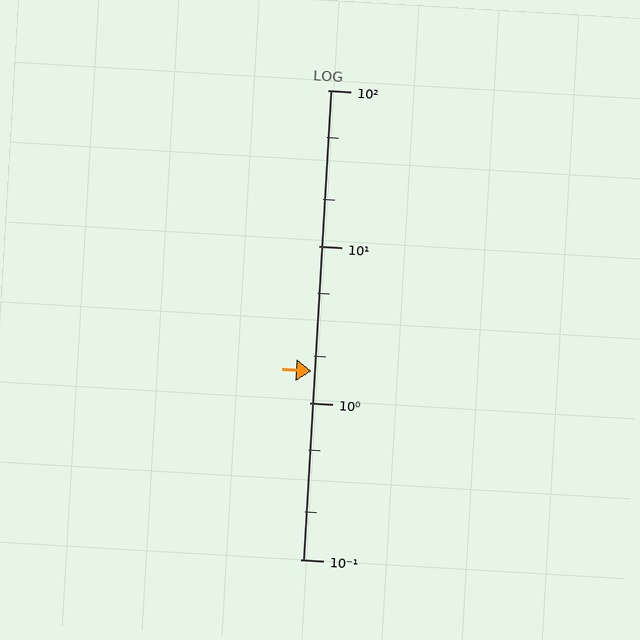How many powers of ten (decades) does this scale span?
The scale spans 3 decades, from 0.1 to 100.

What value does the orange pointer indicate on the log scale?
The pointer indicates approximately 1.6.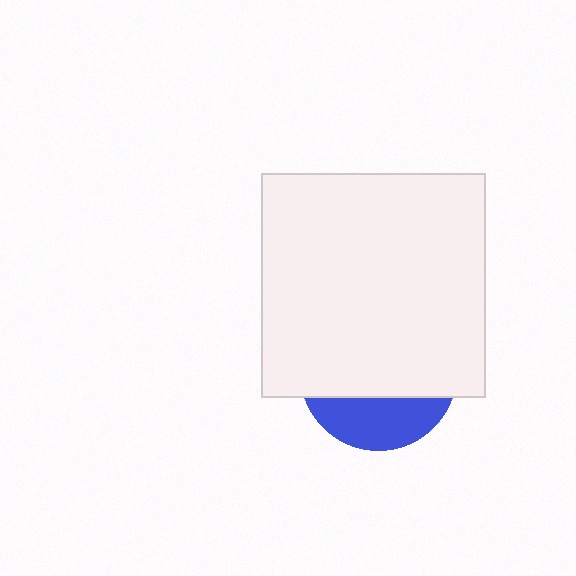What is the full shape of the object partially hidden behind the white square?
The partially hidden object is a blue circle.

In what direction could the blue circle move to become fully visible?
The blue circle could move down. That would shift it out from behind the white square entirely.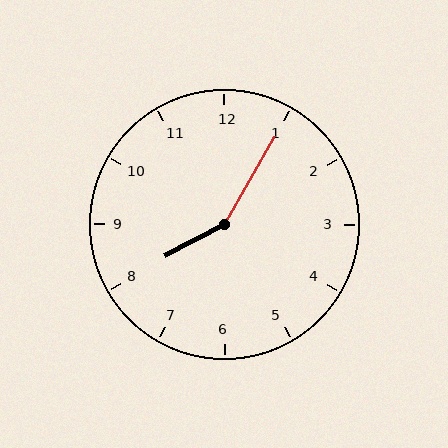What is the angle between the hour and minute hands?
Approximately 148 degrees.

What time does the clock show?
8:05.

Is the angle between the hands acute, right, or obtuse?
It is obtuse.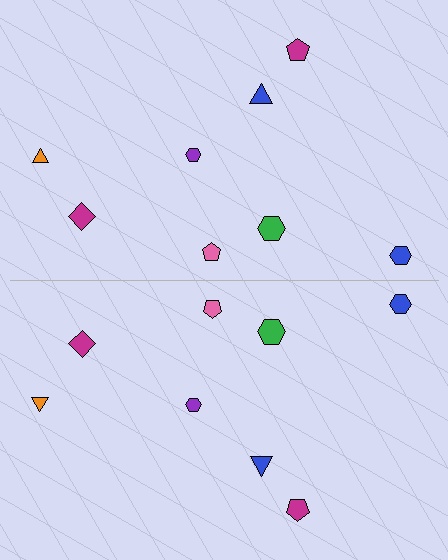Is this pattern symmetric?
Yes, this pattern has bilateral (reflection) symmetry.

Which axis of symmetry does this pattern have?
The pattern has a horizontal axis of symmetry running through the center of the image.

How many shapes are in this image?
There are 16 shapes in this image.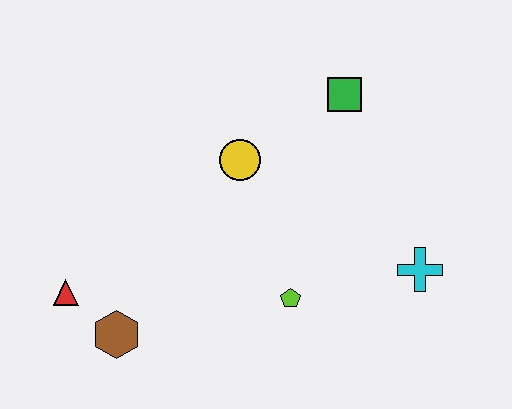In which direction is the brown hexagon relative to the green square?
The brown hexagon is below the green square.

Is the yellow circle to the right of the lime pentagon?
No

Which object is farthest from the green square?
The red triangle is farthest from the green square.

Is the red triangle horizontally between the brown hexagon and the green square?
No